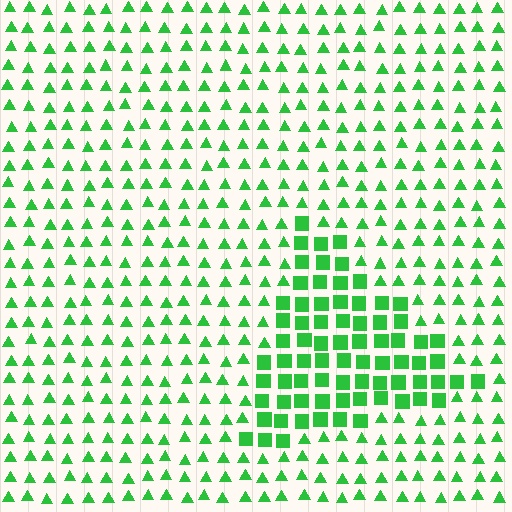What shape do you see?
I see a triangle.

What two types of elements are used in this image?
The image uses squares inside the triangle region and triangles outside it.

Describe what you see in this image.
The image is filled with small green elements arranged in a uniform grid. A triangle-shaped region contains squares, while the surrounding area contains triangles. The boundary is defined purely by the change in element shape.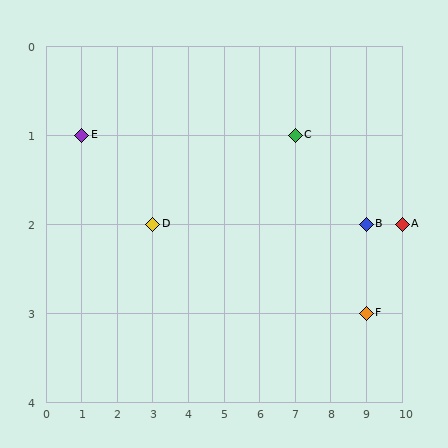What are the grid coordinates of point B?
Point B is at grid coordinates (9, 2).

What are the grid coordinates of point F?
Point F is at grid coordinates (9, 3).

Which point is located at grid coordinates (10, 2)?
Point A is at (10, 2).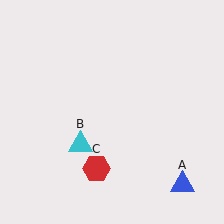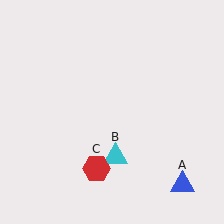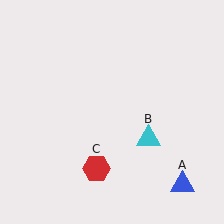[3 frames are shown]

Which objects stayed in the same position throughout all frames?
Blue triangle (object A) and red hexagon (object C) remained stationary.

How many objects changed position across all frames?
1 object changed position: cyan triangle (object B).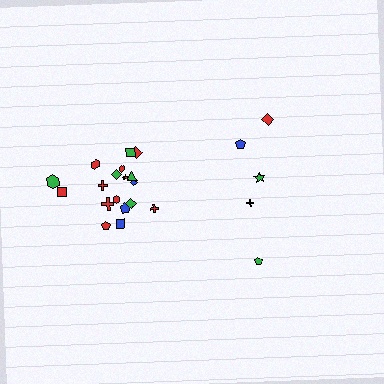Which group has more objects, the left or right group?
The left group.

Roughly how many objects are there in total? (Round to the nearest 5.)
Roughly 25 objects in total.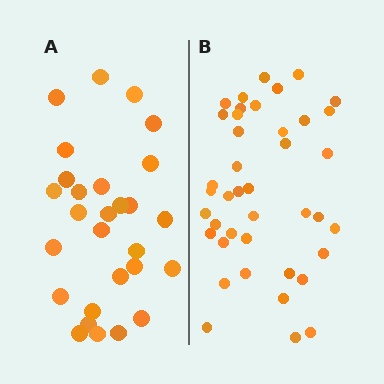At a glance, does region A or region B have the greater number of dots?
Region B (the right region) has more dots.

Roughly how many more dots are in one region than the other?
Region B has approximately 15 more dots than region A.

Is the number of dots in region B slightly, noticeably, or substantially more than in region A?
Region B has substantially more. The ratio is roughly 1.5 to 1.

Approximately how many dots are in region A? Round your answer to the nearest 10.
About 30 dots. (The exact count is 28, which rounds to 30.)